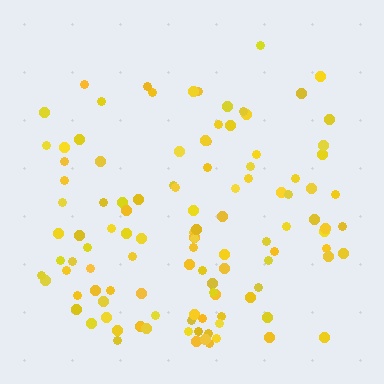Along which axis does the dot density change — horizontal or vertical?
Vertical.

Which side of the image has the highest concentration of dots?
The bottom.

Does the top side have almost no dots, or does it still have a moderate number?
Still a moderate number, just noticeably fewer than the bottom.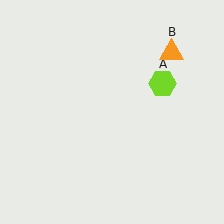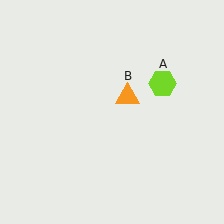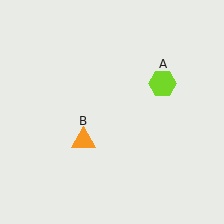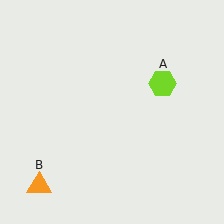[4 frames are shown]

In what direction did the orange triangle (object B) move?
The orange triangle (object B) moved down and to the left.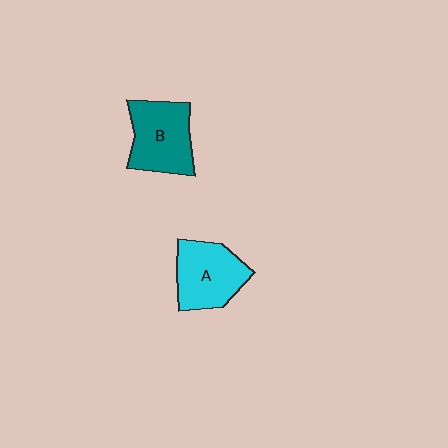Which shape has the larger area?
Shape B (teal).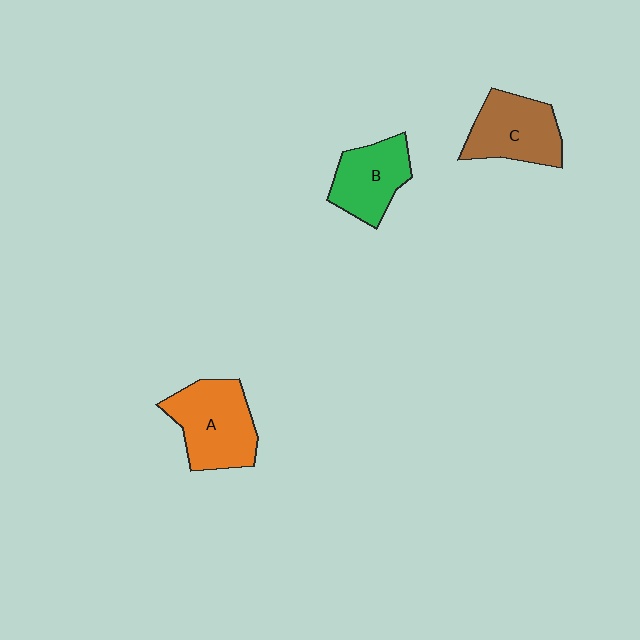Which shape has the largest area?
Shape A (orange).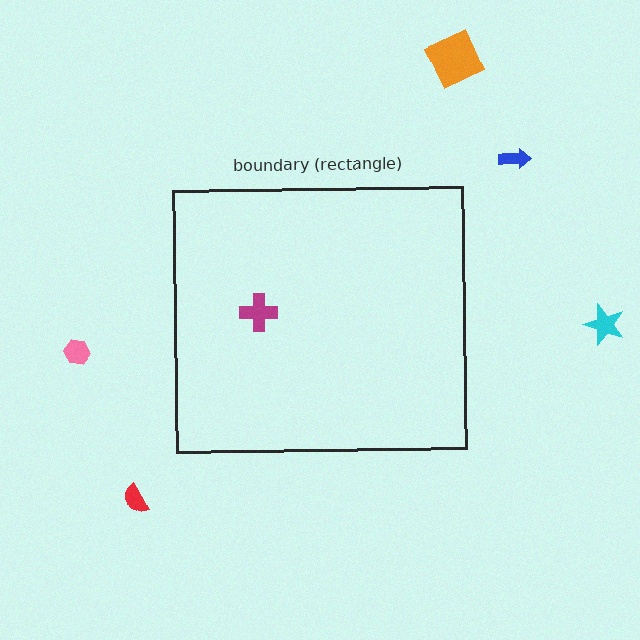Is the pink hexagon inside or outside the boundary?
Outside.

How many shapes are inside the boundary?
1 inside, 5 outside.